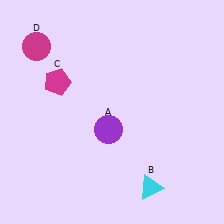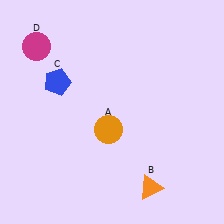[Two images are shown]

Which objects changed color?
A changed from purple to orange. B changed from cyan to orange. C changed from magenta to blue.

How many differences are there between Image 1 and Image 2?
There are 3 differences between the two images.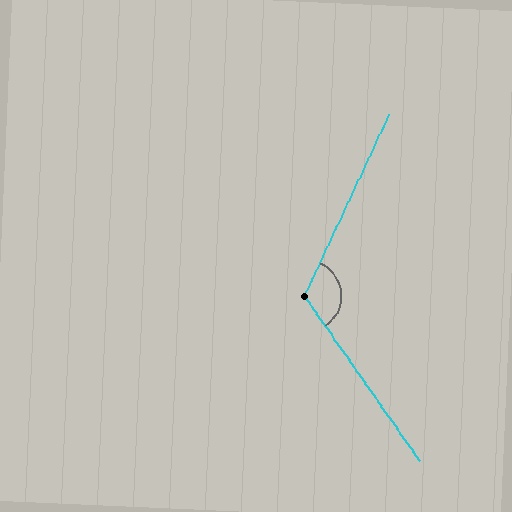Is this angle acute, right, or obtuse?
It is obtuse.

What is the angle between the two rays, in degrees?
Approximately 120 degrees.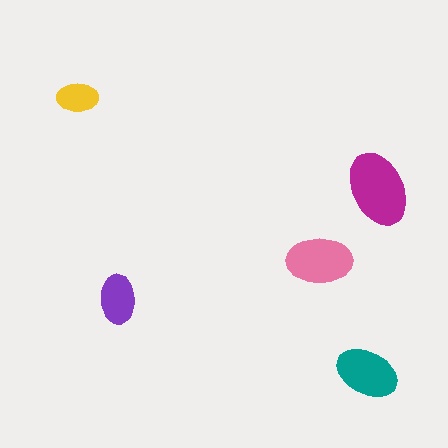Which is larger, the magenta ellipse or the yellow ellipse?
The magenta one.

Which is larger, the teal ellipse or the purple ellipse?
The teal one.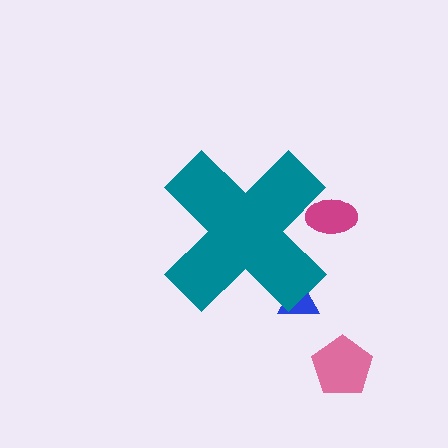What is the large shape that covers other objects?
A teal cross.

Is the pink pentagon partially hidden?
No, the pink pentagon is fully visible.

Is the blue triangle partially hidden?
Yes, the blue triangle is partially hidden behind the teal cross.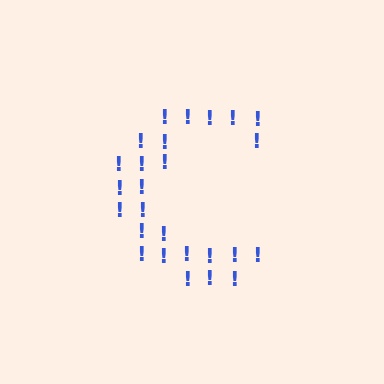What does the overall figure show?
The overall figure shows the letter C.